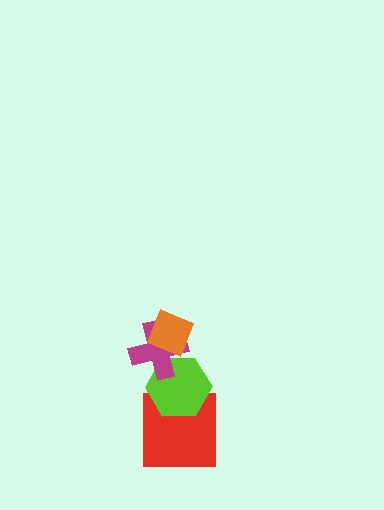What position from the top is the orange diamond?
The orange diamond is 1st from the top.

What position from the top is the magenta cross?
The magenta cross is 2nd from the top.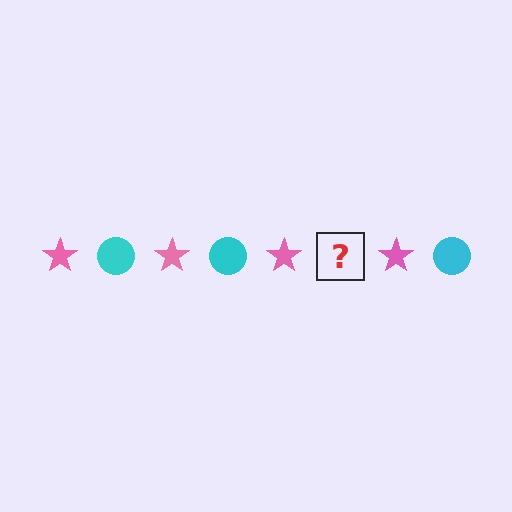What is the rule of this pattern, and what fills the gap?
The rule is that the pattern alternates between pink star and cyan circle. The gap should be filled with a cyan circle.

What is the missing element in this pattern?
The missing element is a cyan circle.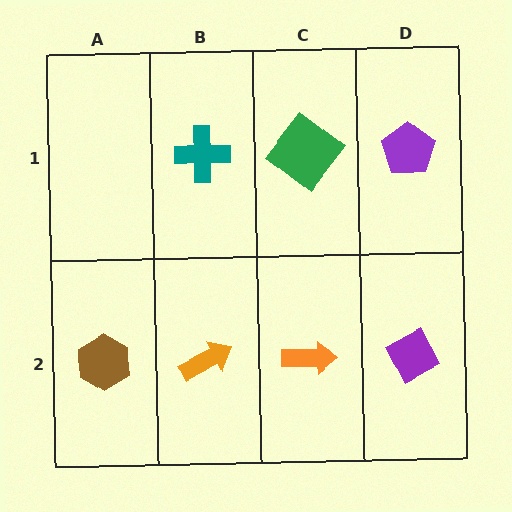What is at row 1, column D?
A purple pentagon.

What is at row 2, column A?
A brown hexagon.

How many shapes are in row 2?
4 shapes.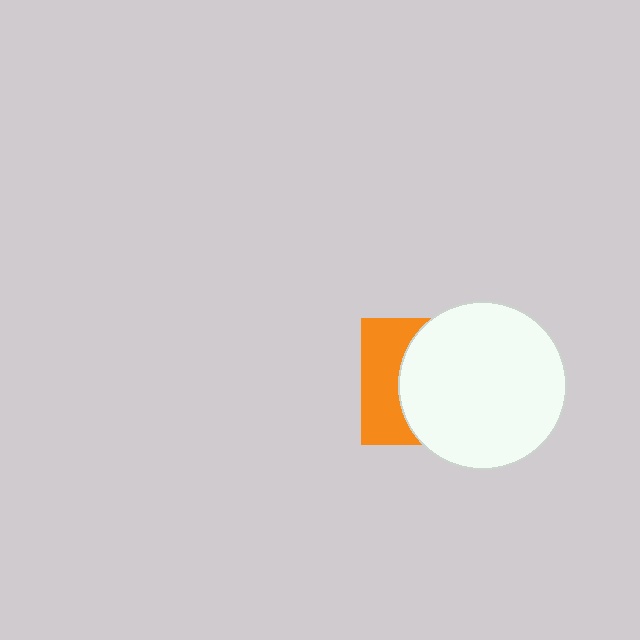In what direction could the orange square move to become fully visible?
The orange square could move left. That would shift it out from behind the white circle entirely.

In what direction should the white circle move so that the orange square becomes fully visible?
The white circle should move right. That is the shortest direction to clear the overlap and leave the orange square fully visible.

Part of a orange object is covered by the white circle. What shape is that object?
It is a square.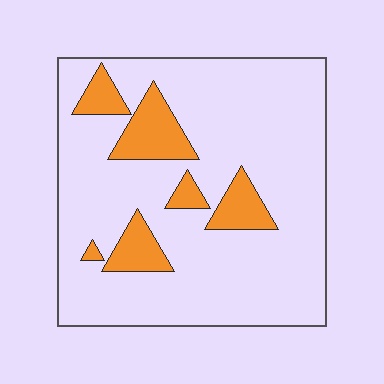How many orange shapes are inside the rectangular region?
6.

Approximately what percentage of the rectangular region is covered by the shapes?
Approximately 15%.